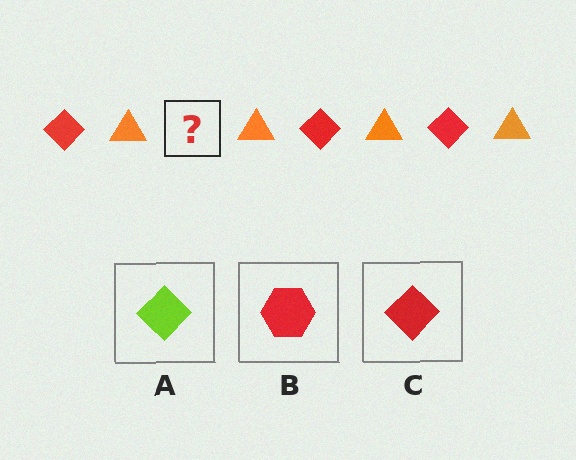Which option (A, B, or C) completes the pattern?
C.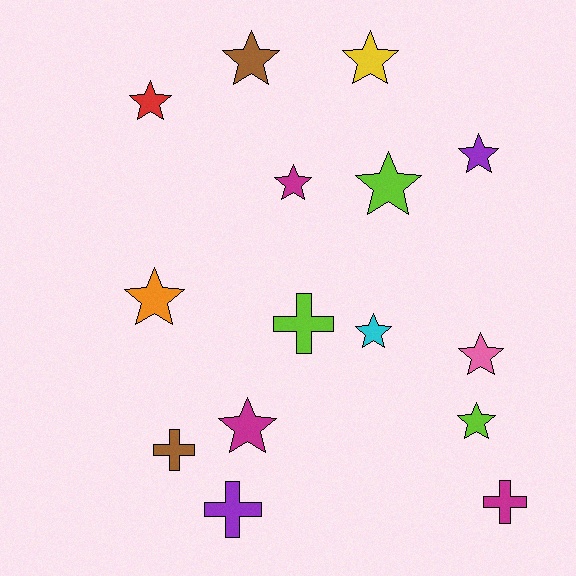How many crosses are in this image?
There are 4 crosses.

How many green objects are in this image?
There are no green objects.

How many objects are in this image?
There are 15 objects.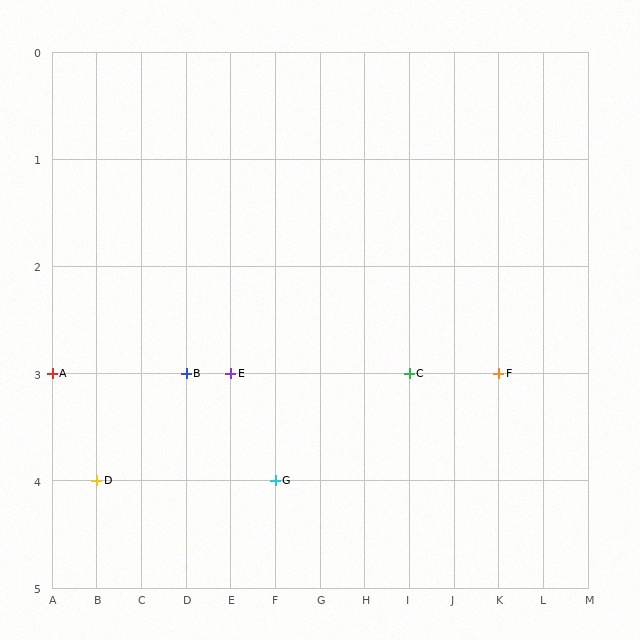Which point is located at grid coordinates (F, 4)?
Point G is at (F, 4).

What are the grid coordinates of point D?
Point D is at grid coordinates (B, 4).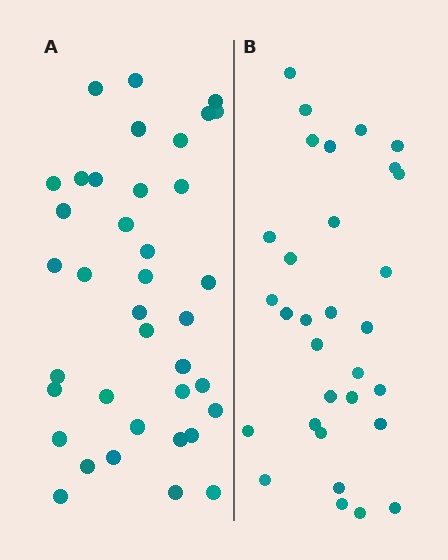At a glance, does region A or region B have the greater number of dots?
Region A (the left region) has more dots.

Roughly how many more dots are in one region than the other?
Region A has roughly 8 or so more dots than region B.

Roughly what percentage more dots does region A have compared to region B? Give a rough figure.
About 25% more.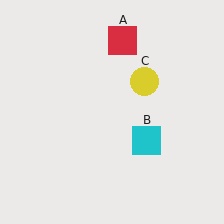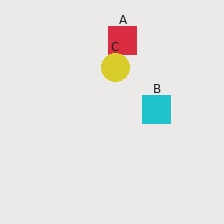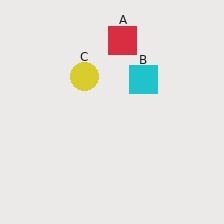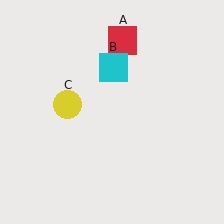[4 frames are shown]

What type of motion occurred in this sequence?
The cyan square (object B), yellow circle (object C) rotated counterclockwise around the center of the scene.